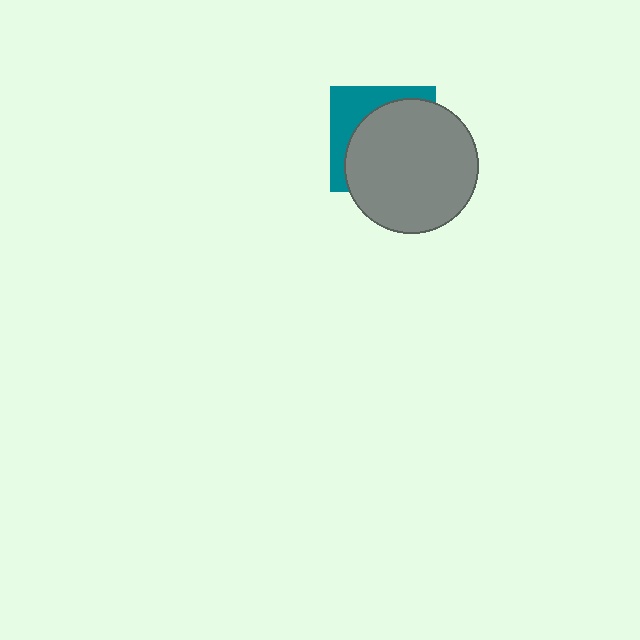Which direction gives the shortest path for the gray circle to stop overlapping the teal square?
Moving toward the lower-right gives the shortest separation.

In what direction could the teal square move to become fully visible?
The teal square could move toward the upper-left. That would shift it out from behind the gray circle entirely.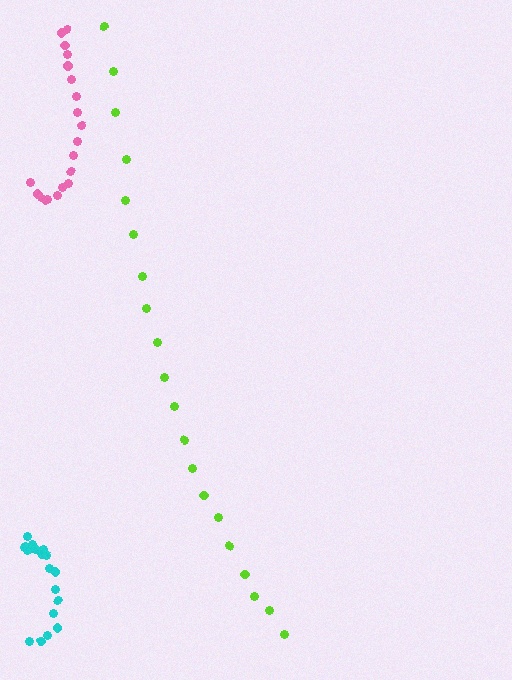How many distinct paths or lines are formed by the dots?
There are 3 distinct paths.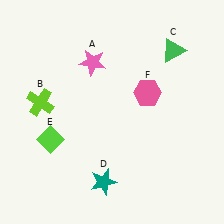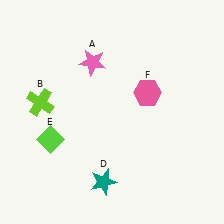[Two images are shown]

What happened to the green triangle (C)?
The green triangle (C) was removed in Image 2. It was in the top-right area of Image 1.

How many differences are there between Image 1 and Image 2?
There is 1 difference between the two images.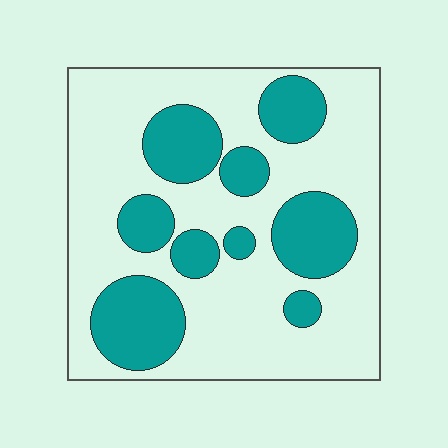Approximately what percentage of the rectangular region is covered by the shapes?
Approximately 30%.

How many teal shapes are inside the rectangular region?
9.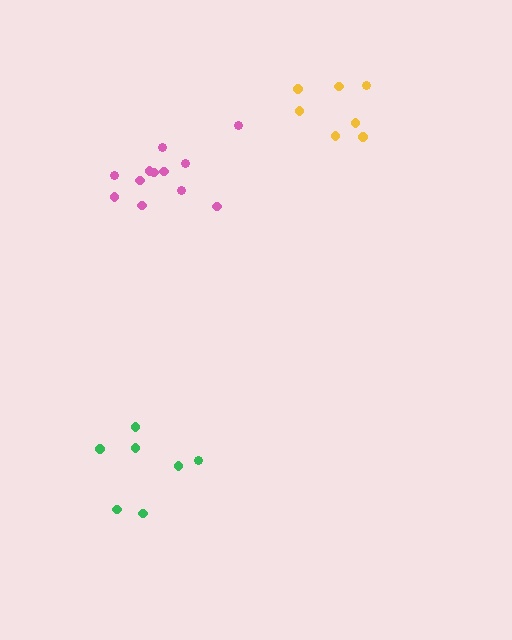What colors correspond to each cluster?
The clusters are colored: yellow, pink, green.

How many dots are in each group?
Group 1: 7 dots, Group 2: 12 dots, Group 3: 7 dots (26 total).